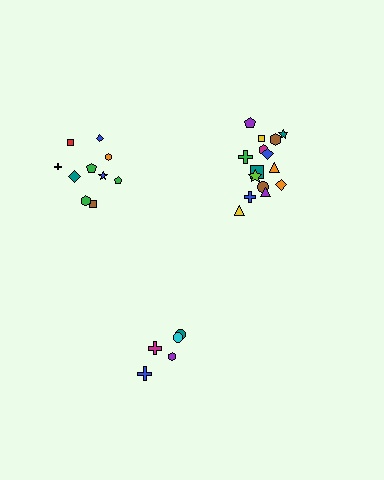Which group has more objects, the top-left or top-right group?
The top-right group.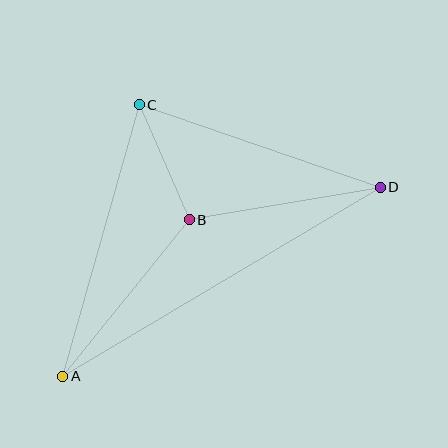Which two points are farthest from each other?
Points A and D are farthest from each other.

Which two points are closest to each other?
Points B and C are closest to each other.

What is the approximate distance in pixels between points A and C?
The distance between A and C is approximately 282 pixels.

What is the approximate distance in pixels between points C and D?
The distance between C and D is approximately 255 pixels.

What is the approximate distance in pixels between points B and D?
The distance between B and D is approximately 194 pixels.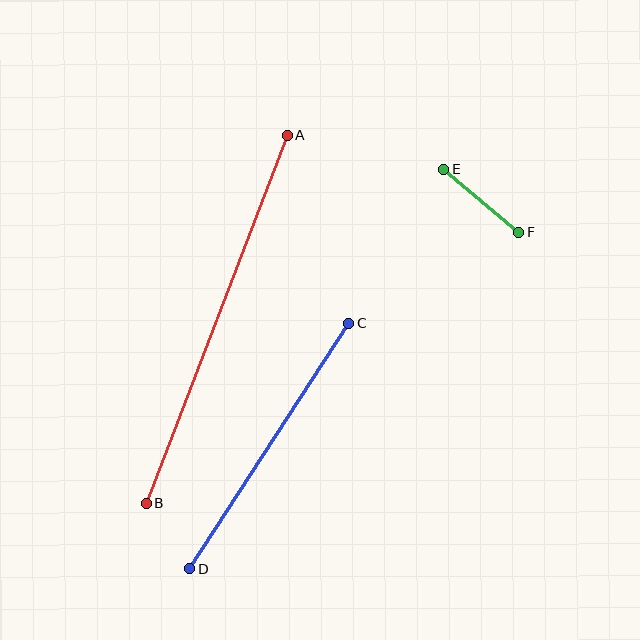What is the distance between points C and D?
The distance is approximately 292 pixels.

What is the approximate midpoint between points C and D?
The midpoint is at approximately (270, 446) pixels.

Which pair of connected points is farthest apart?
Points A and B are farthest apart.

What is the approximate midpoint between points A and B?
The midpoint is at approximately (217, 319) pixels.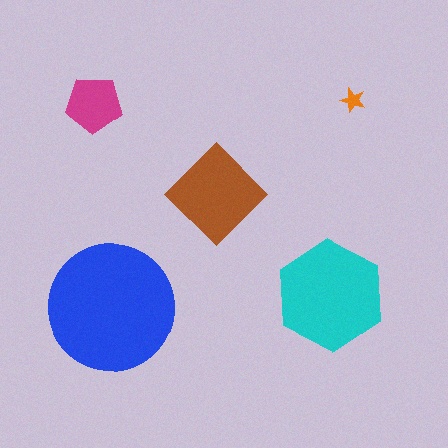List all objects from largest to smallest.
The blue circle, the cyan hexagon, the brown diamond, the magenta pentagon, the orange star.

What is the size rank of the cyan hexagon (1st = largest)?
2nd.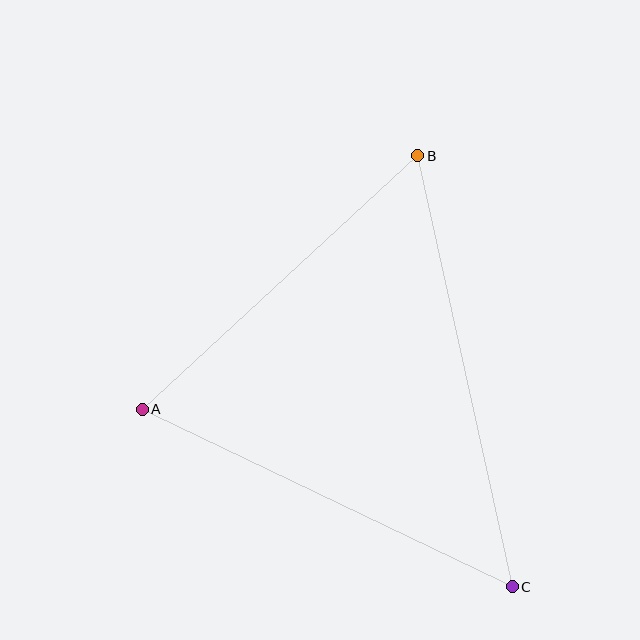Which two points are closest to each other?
Points A and B are closest to each other.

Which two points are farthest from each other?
Points B and C are farthest from each other.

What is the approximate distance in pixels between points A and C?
The distance between A and C is approximately 410 pixels.